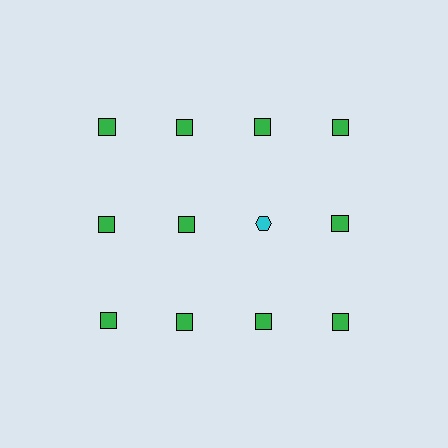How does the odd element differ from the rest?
It differs in both color (cyan instead of green) and shape (hexagon instead of square).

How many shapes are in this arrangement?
There are 12 shapes arranged in a grid pattern.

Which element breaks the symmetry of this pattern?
The cyan hexagon in the second row, center column breaks the symmetry. All other shapes are green squares.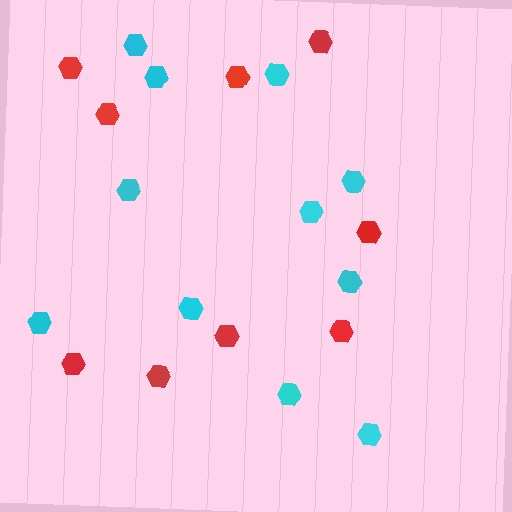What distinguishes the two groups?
There are 2 groups: one group of cyan hexagons (11) and one group of red hexagons (9).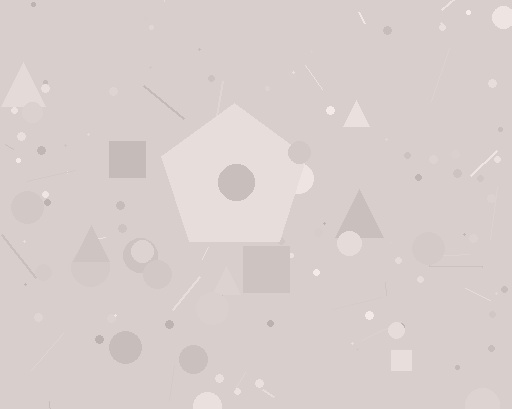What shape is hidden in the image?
A pentagon is hidden in the image.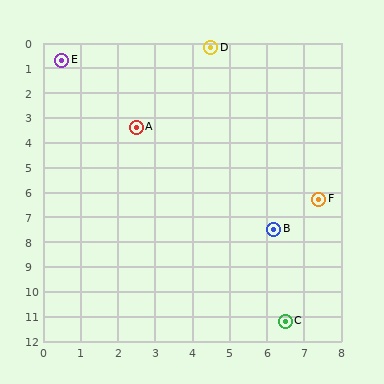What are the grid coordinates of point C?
Point C is at approximately (6.5, 11.2).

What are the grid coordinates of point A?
Point A is at approximately (2.5, 3.4).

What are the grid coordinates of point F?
Point F is at approximately (7.4, 6.3).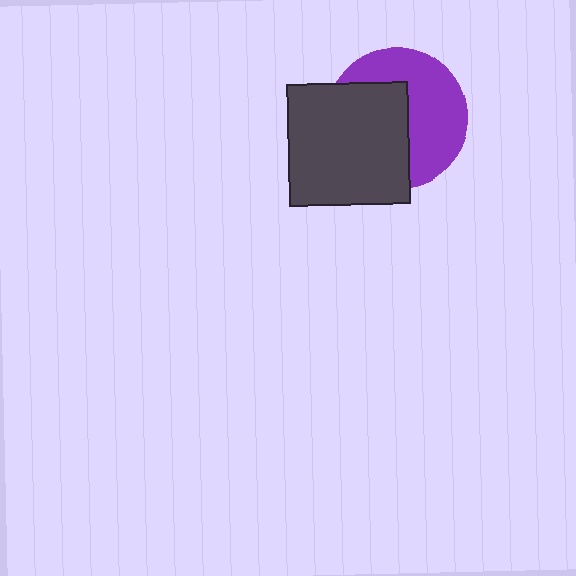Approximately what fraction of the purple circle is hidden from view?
Roughly 50% of the purple circle is hidden behind the dark gray square.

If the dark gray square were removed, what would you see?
You would see the complete purple circle.